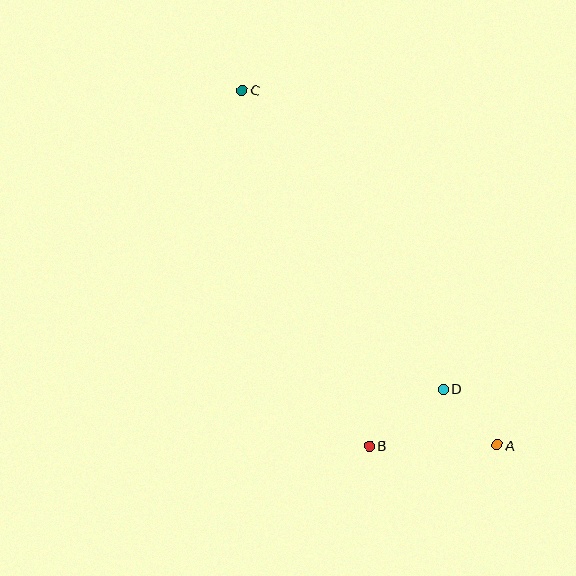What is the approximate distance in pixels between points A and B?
The distance between A and B is approximately 128 pixels.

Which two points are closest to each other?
Points A and D are closest to each other.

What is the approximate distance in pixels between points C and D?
The distance between C and D is approximately 360 pixels.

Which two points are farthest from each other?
Points A and C are farthest from each other.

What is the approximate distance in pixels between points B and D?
The distance between B and D is approximately 93 pixels.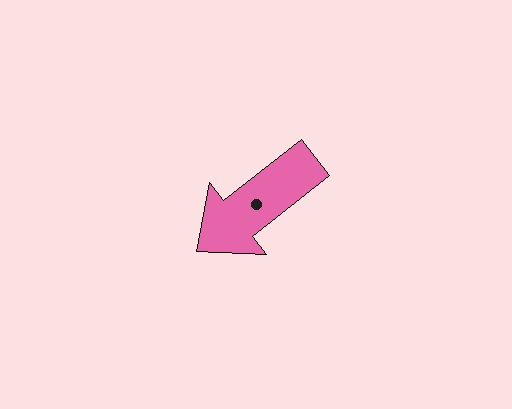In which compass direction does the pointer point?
Southwest.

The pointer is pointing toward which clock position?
Roughly 8 o'clock.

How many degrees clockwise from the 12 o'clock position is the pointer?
Approximately 232 degrees.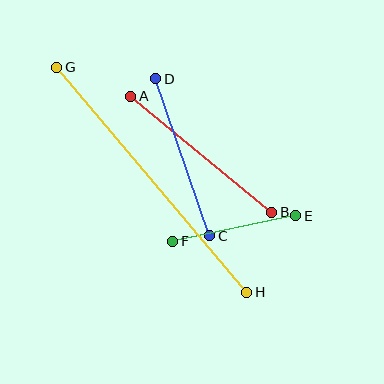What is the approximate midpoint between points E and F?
The midpoint is at approximately (234, 229) pixels.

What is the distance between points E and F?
The distance is approximately 126 pixels.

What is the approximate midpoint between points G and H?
The midpoint is at approximately (152, 180) pixels.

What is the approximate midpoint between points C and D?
The midpoint is at approximately (183, 157) pixels.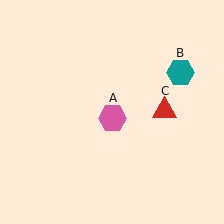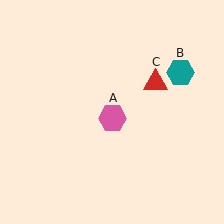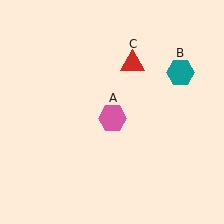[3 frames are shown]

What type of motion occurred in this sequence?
The red triangle (object C) rotated counterclockwise around the center of the scene.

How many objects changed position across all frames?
1 object changed position: red triangle (object C).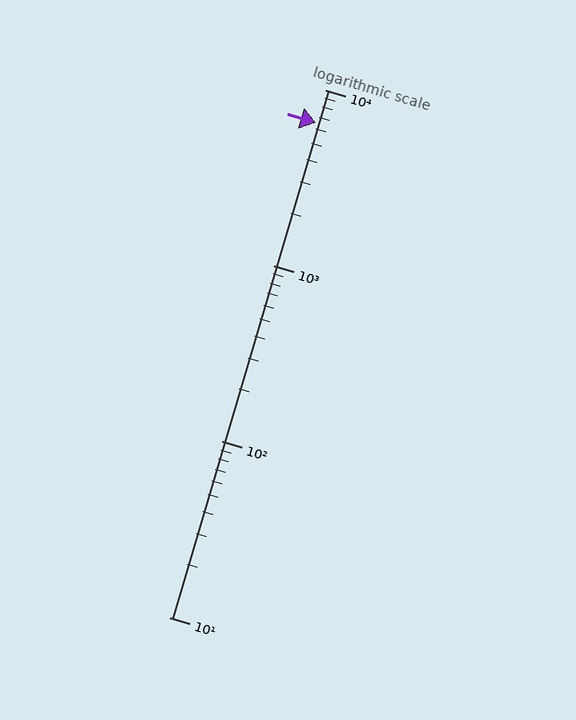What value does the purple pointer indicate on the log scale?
The pointer indicates approximately 6500.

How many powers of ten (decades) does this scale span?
The scale spans 3 decades, from 10 to 10000.